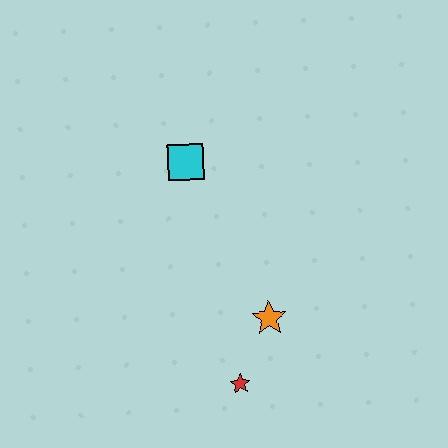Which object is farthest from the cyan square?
The red star is farthest from the cyan square.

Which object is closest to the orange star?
The red star is closest to the orange star.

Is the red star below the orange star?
Yes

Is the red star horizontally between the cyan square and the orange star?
Yes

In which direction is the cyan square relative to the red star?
The cyan square is above the red star.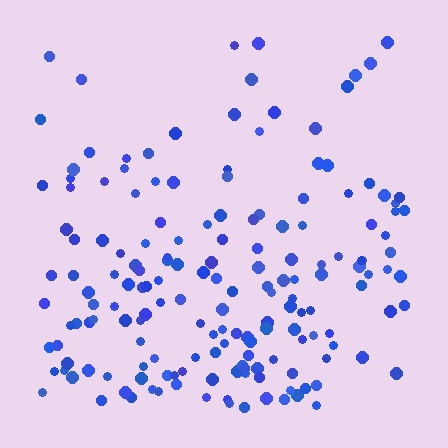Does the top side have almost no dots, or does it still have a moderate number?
Still a moderate number, just noticeably fewer than the bottom.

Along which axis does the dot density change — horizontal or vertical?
Vertical.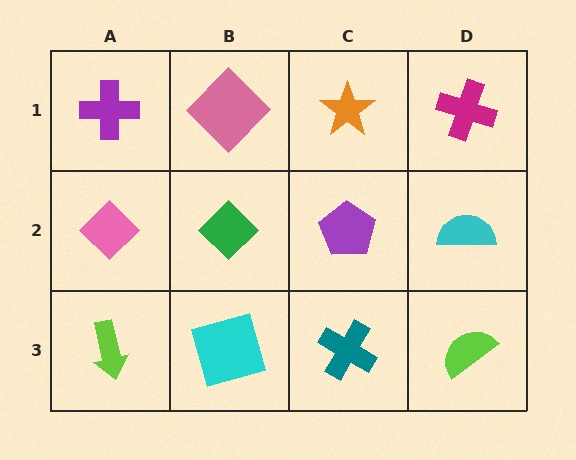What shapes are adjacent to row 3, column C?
A purple pentagon (row 2, column C), a cyan square (row 3, column B), a lime semicircle (row 3, column D).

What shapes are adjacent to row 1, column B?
A green diamond (row 2, column B), a purple cross (row 1, column A), an orange star (row 1, column C).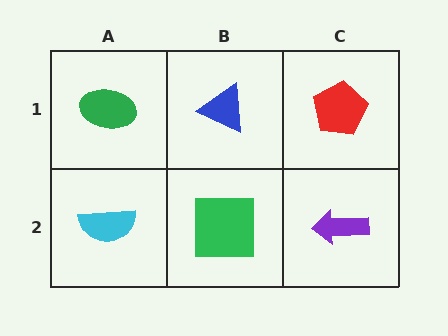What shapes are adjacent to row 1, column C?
A purple arrow (row 2, column C), a blue triangle (row 1, column B).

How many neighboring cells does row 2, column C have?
2.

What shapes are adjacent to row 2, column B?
A blue triangle (row 1, column B), a cyan semicircle (row 2, column A), a purple arrow (row 2, column C).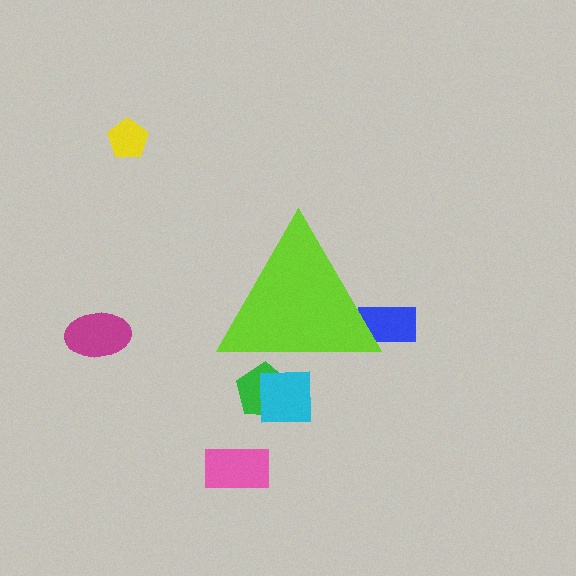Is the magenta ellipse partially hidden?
No, the magenta ellipse is fully visible.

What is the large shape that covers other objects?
A lime triangle.